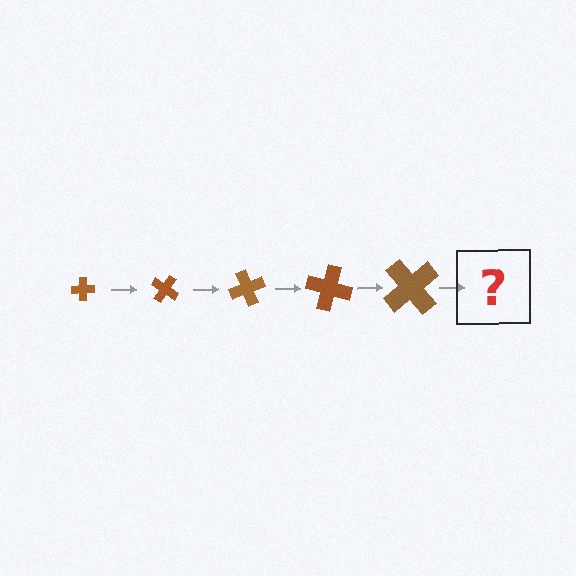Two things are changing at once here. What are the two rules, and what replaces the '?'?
The two rules are that the cross grows larger each step and it rotates 35 degrees each step. The '?' should be a cross, larger than the previous one and rotated 175 degrees from the start.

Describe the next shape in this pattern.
It should be a cross, larger than the previous one and rotated 175 degrees from the start.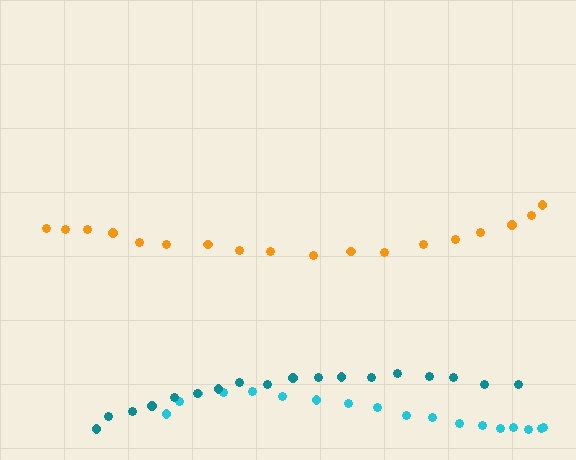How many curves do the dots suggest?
There are 3 distinct paths.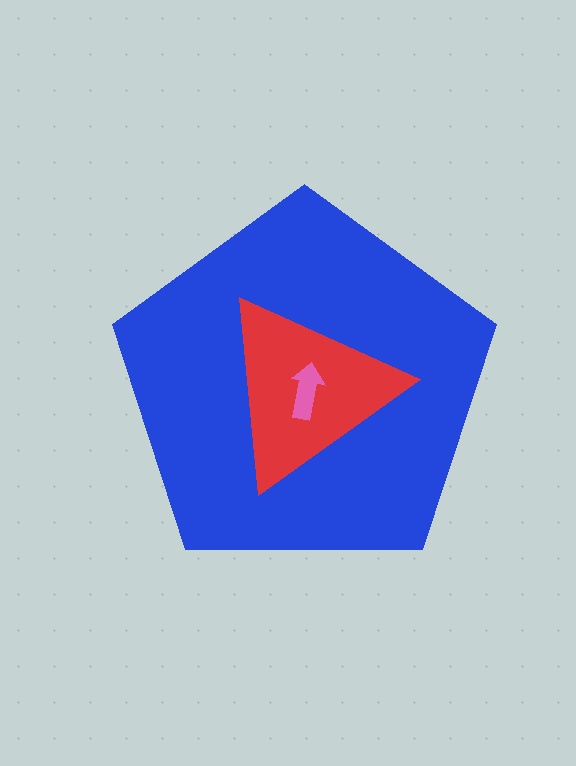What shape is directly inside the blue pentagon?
The red triangle.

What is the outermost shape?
The blue pentagon.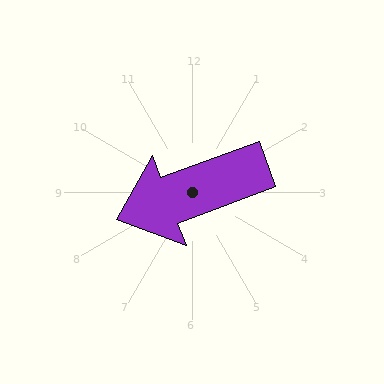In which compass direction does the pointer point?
West.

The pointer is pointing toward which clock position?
Roughly 8 o'clock.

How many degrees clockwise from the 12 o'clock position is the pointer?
Approximately 250 degrees.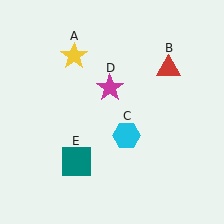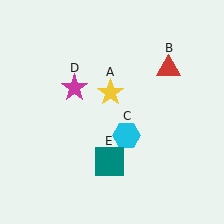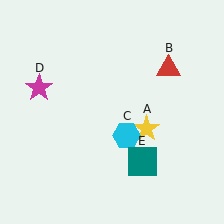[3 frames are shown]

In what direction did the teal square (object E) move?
The teal square (object E) moved right.